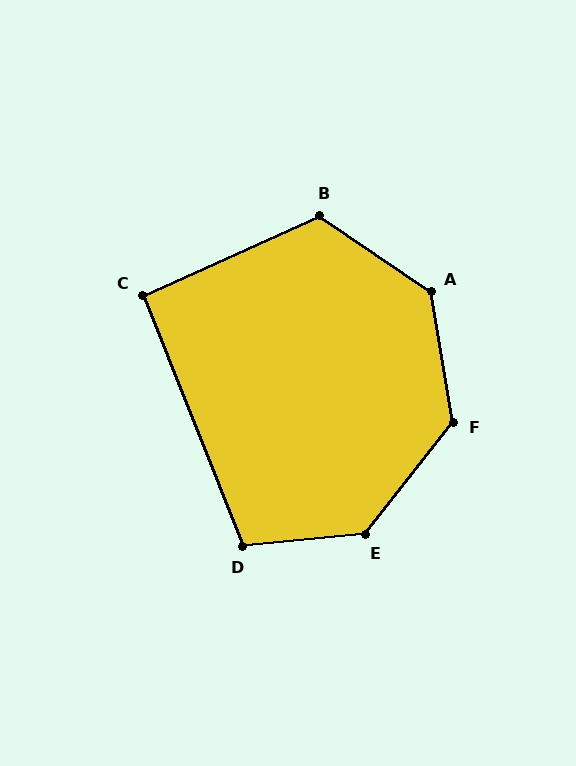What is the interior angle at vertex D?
Approximately 106 degrees (obtuse).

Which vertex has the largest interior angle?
E, at approximately 134 degrees.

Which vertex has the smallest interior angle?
C, at approximately 92 degrees.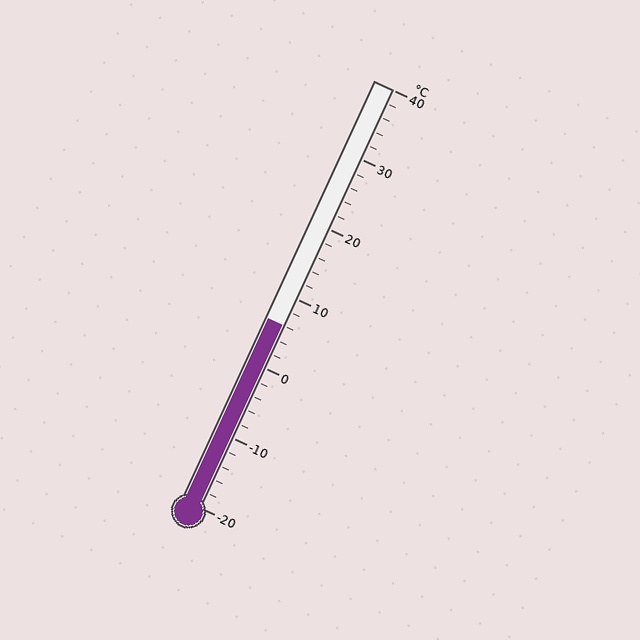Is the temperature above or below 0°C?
The temperature is above 0°C.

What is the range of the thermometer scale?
The thermometer scale ranges from -20°C to 40°C.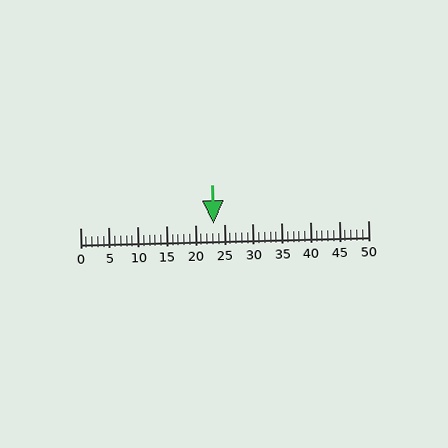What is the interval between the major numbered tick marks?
The major tick marks are spaced 5 units apart.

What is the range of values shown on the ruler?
The ruler shows values from 0 to 50.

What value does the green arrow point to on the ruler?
The green arrow points to approximately 23.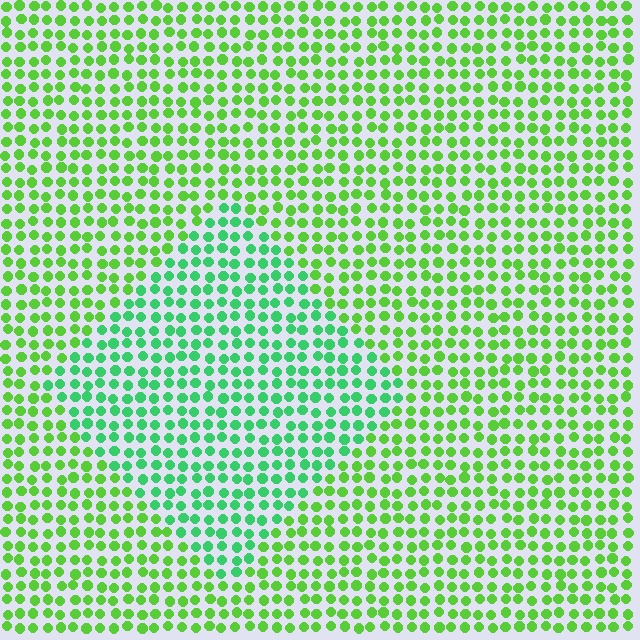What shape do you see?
I see a diamond.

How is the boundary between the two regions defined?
The boundary is defined purely by a slight shift in hue (about 34 degrees). Spacing, size, and orientation are identical on both sides.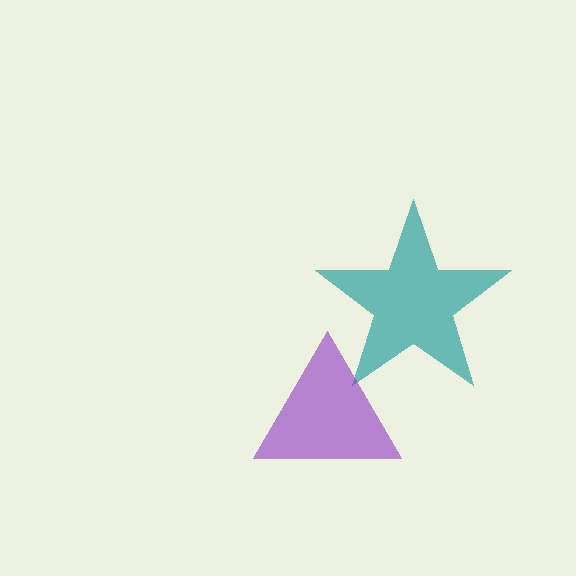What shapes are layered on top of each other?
The layered shapes are: a teal star, a purple triangle.